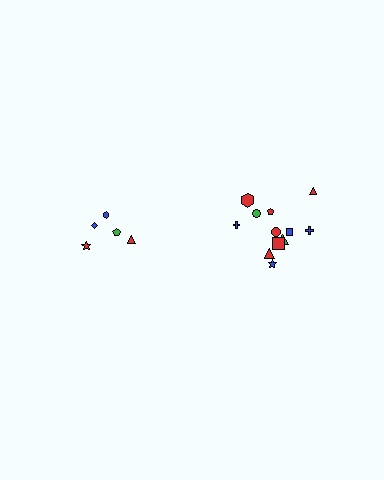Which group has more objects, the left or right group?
The right group.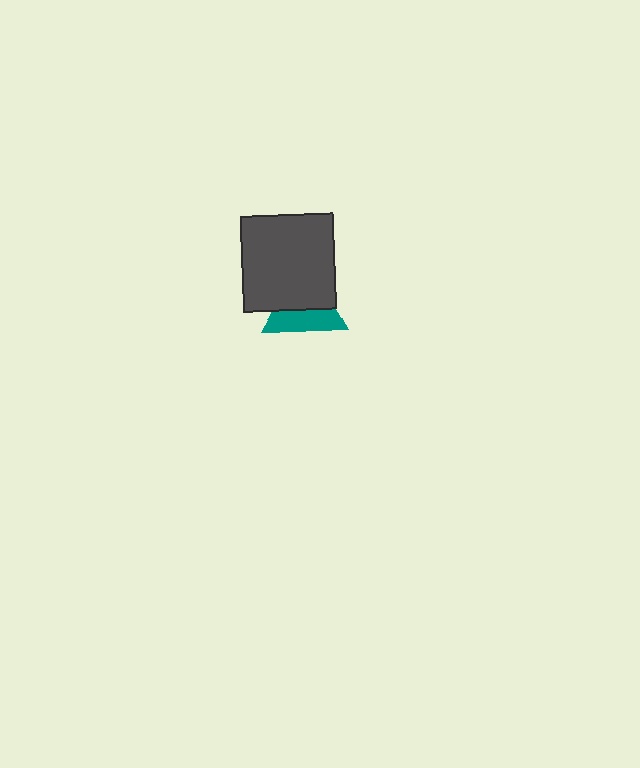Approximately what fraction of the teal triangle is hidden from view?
Roughly 51% of the teal triangle is hidden behind the dark gray rectangle.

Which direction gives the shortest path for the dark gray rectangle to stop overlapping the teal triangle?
Moving up gives the shortest separation.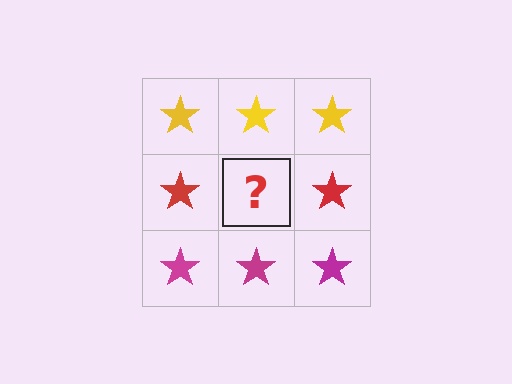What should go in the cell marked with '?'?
The missing cell should contain a red star.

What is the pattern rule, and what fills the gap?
The rule is that each row has a consistent color. The gap should be filled with a red star.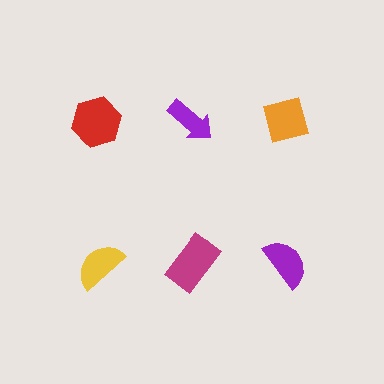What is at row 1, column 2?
A purple arrow.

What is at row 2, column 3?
A purple semicircle.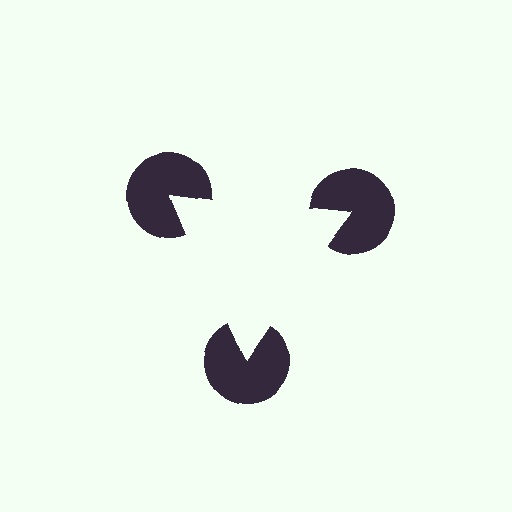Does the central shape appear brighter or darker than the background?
It typically appears slightly brighter than the background, even though no actual brightness change is drawn.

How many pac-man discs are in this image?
There are 3 — one at each vertex of the illusory triangle.